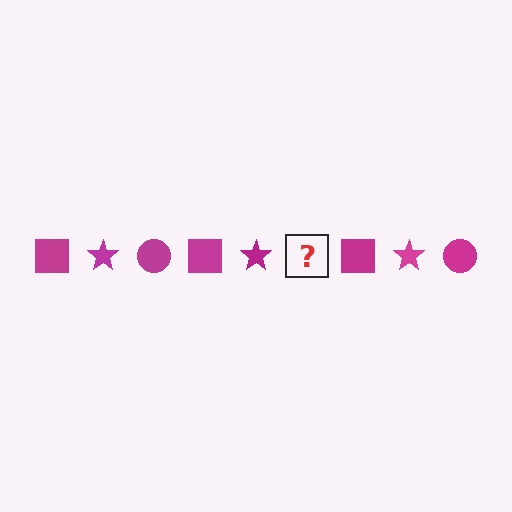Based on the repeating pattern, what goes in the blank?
The blank should be a magenta circle.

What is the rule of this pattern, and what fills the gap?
The rule is that the pattern cycles through square, star, circle shapes in magenta. The gap should be filled with a magenta circle.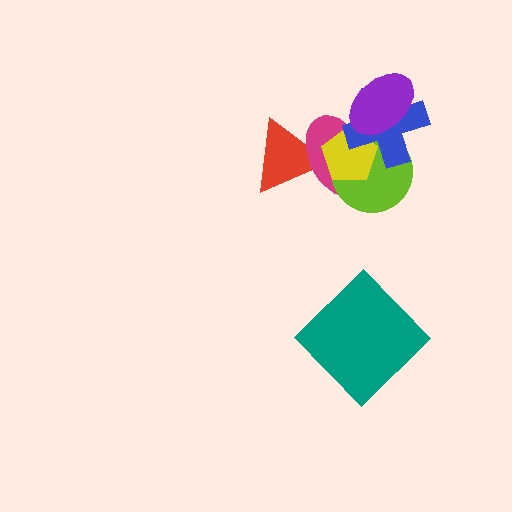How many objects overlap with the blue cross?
4 objects overlap with the blue cross.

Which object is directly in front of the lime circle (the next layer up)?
The yellow pentagon is directly in front of the lime circle.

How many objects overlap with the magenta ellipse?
5 objects overlap with the magenta ellipse.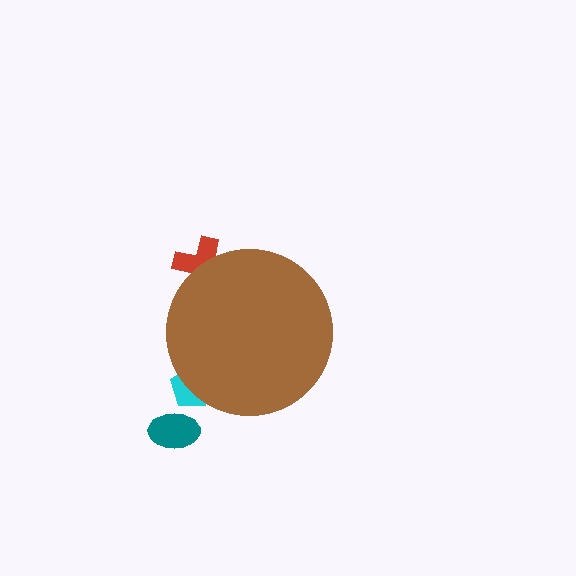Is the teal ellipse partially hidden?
No, the teal ellipse is fully visible.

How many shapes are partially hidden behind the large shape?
2 shapes are partially hidden.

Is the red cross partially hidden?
Yes, the red cross is partially hidden behind the brown circle.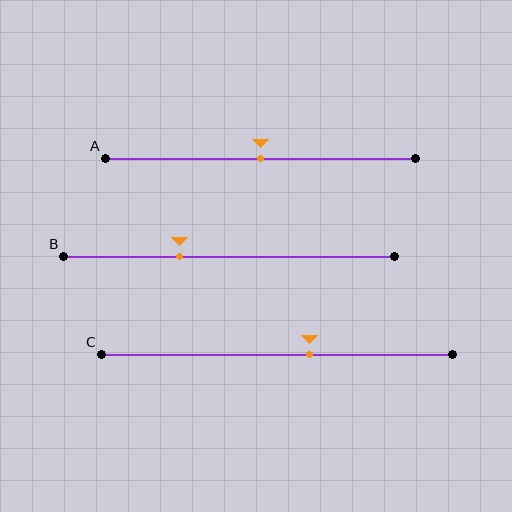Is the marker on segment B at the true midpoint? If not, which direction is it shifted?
No, the marker on segment B is shifted to the left by about 15% of the segment length.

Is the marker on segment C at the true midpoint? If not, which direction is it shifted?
No, the marker on segment C is shifted to the right by about 9% of the segment length.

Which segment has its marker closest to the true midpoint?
Segment A has its marker closest to the true midpoint.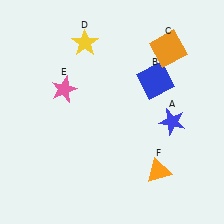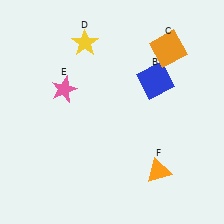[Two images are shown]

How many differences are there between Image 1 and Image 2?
There is 1 difference between the two images.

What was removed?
The blue star (A) was removed in Image 2.